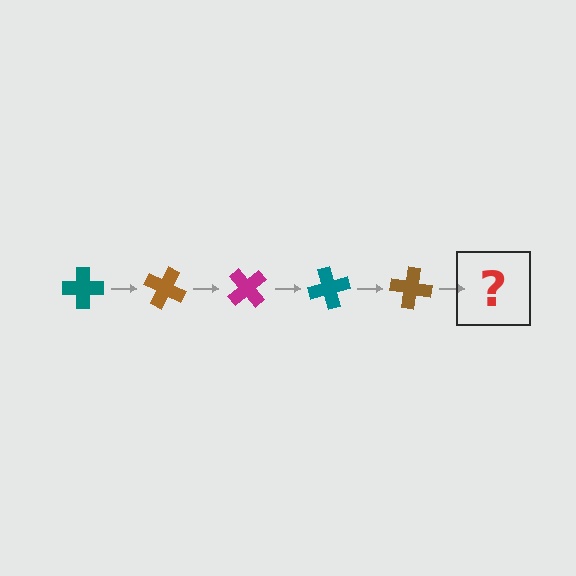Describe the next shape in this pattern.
It should be a magenta cross, rotated 125 degrees from the start.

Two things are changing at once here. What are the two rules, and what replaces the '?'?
The two rules are that it rotates 25 degrees each step and the color cycles through teal, brown, and magenta. The '?' should be a magenta cross, rotated 125 degrees from the start.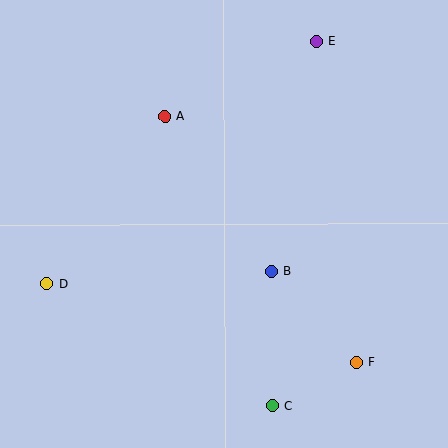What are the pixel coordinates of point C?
Point C is at (272, 406).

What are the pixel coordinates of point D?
Point D is at (47, 284).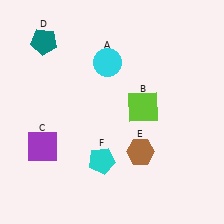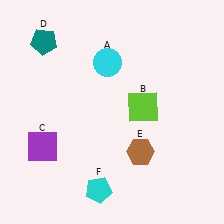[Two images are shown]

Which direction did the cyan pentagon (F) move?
The cyan pentagon (F) moved down.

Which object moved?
The cyan pentagon (F) moved down.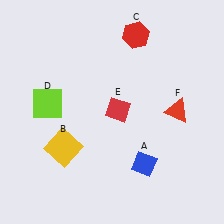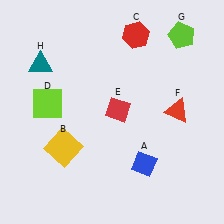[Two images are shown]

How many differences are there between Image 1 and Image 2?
There are 2 differences between the two images.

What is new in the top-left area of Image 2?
A teal triangle (H) was added in the top-left area of Image 2.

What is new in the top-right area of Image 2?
A lime pentagon (G) was added in the top-right area of Image 2.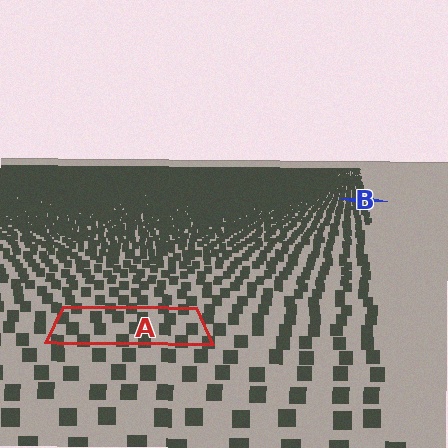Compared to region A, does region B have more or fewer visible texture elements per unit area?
Region B has more texture elements per unit area — they are packed more densely because it is farther away.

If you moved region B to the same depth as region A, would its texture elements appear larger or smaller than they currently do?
They would appear larger. At a closer depth, the same texture elements are projected at a bigger on-screen size.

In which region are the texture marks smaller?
The texture marks are smaller in region B, because it is farther away.